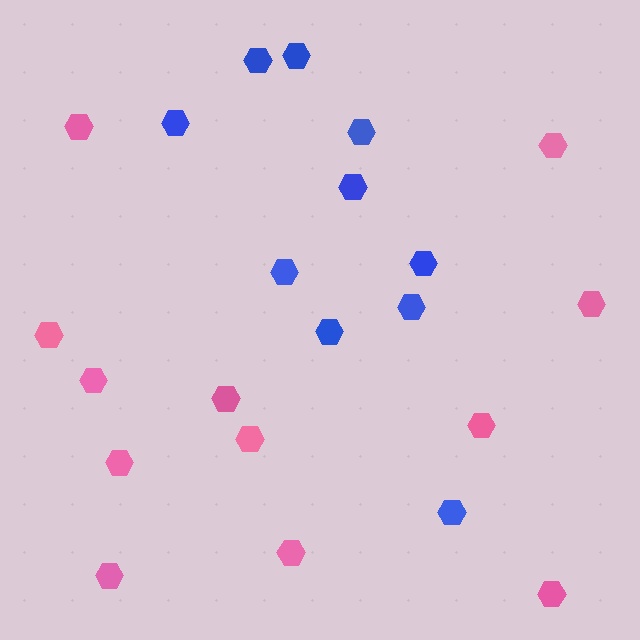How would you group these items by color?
There are 2 groups: one group of blue hexagons (10) and one group of pink hexagons (12).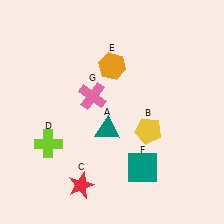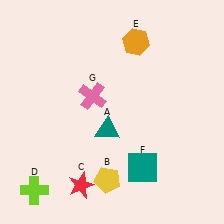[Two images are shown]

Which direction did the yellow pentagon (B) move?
The yellow pentagon (B) moved down.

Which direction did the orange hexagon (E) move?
The orange hexagon (E) moved up.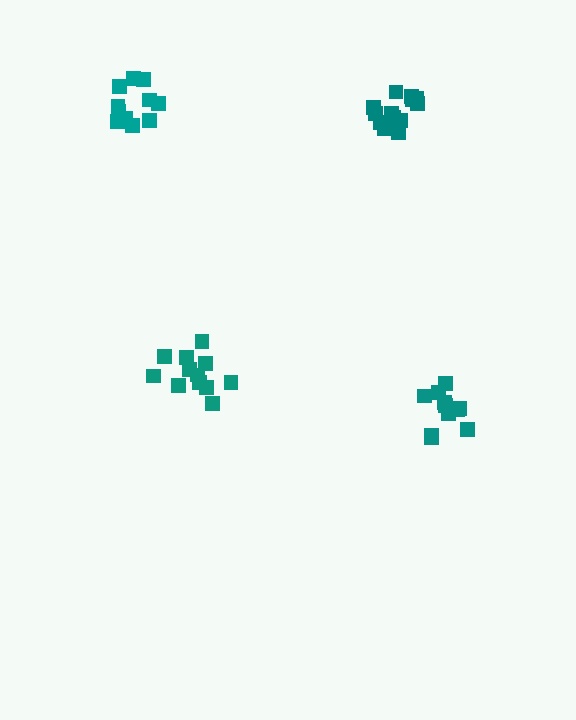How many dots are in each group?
Group 1: 11 dots, Group 2: 14 dots, Group 3: 12 dots, Group 4: 12 dots (49 total).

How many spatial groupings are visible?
There are 4 spatial groupings.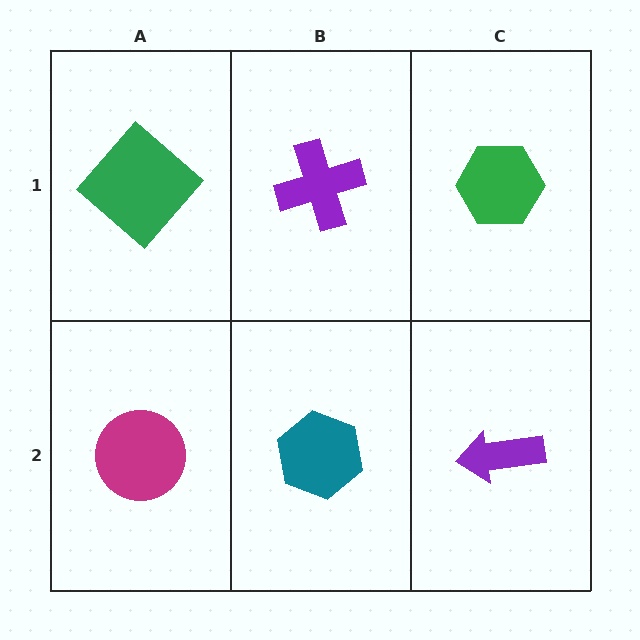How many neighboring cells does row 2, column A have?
2.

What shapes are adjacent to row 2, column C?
A green hexagon (row 1, column C), a teal hexagon (row 2, column B).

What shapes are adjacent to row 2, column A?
A green diamond (row 1, column A), a teal hexagon (row 2, column B).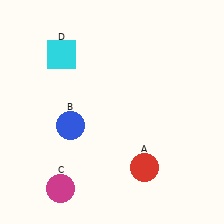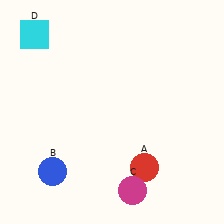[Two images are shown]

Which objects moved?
The objects that moved are: the blue circle (B), the magenta circle (C), the cyan square (D).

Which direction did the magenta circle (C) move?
The magenta circle (C) moved right.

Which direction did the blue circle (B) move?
The blue circle (B) moved down.